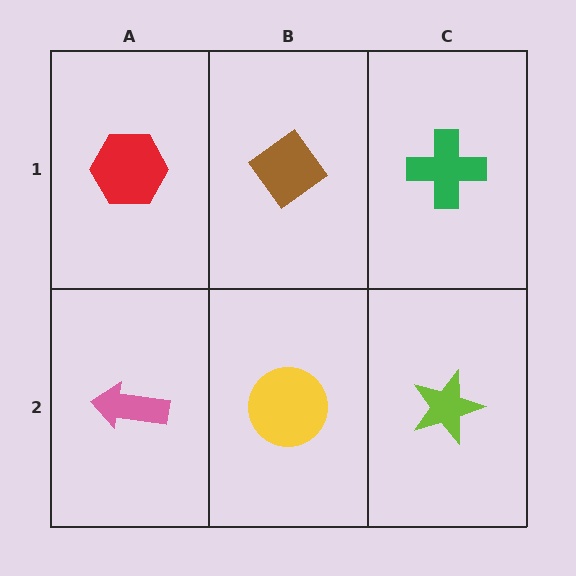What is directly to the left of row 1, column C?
A brown diamond.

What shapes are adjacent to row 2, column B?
A brown diamond (row 1, column B), a pink arrow (row 2, column A), a lime star (row 2, column C).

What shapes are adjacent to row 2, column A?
A red hexagon (row 1, column A), a yellow circle (row 2, column B).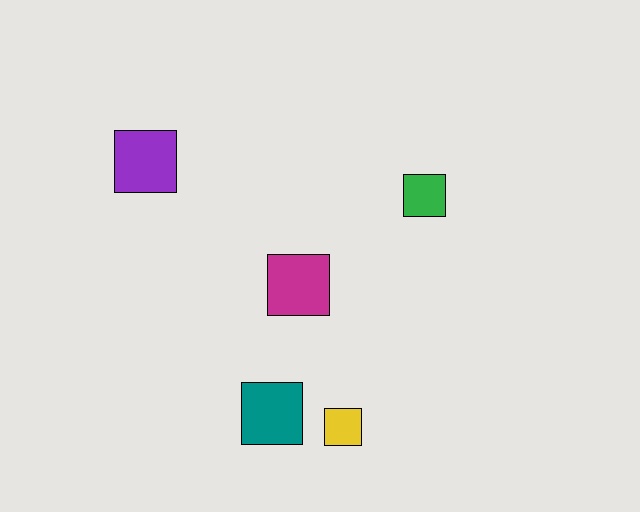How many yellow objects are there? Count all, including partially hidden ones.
There is 1 yellow object.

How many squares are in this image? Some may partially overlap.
There are 5 squares.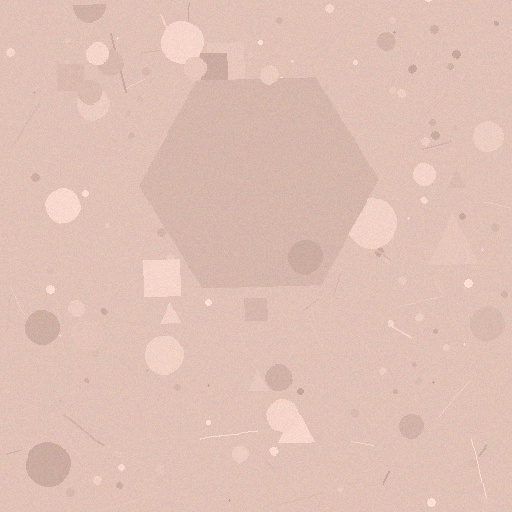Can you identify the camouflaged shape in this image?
The camouflaged shape is a hexagon.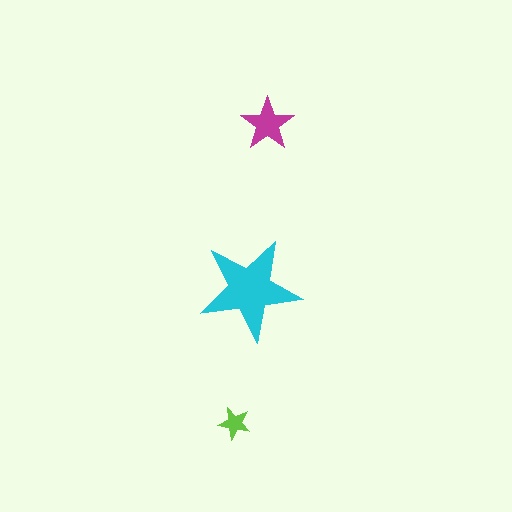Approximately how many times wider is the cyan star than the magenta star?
About 2 times wider.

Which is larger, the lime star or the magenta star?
The magenta one.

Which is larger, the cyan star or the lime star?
The cyan one.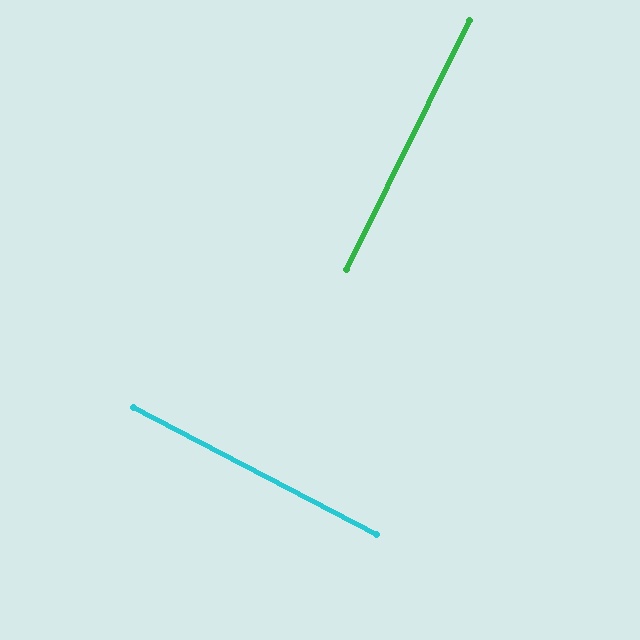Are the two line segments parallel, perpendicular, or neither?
Perpendicular — they meet at approximately 89°.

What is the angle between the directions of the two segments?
Approximately 89 degrees.